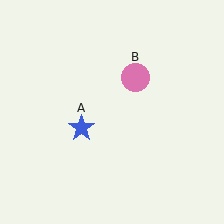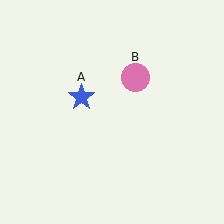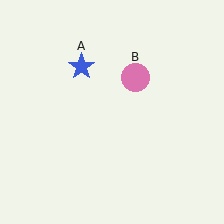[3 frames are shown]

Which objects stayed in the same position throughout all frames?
Pink circle (object B) remained stationary.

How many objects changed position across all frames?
1 object changed position: blue star (object A).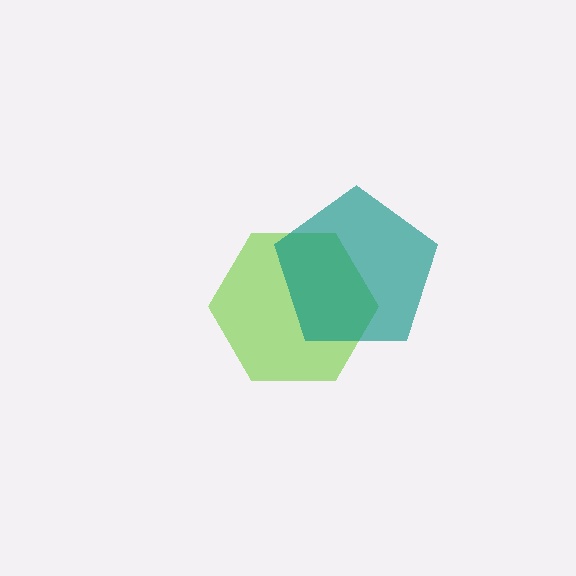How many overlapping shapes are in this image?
There are 2 overlapping shapes in the image.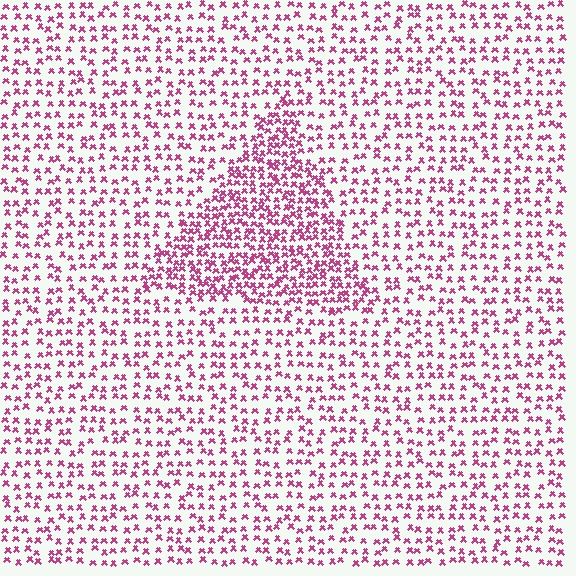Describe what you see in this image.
The image contains small magenta elements arranged at two different densities. A triangle-shaped region is visible where the elements are more densely packed than the surrounding area.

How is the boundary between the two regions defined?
The boundary is defined by a change in element density (approximately 1.9x ratio). All elements are the same color, size, and shape.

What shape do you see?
I see a triangle.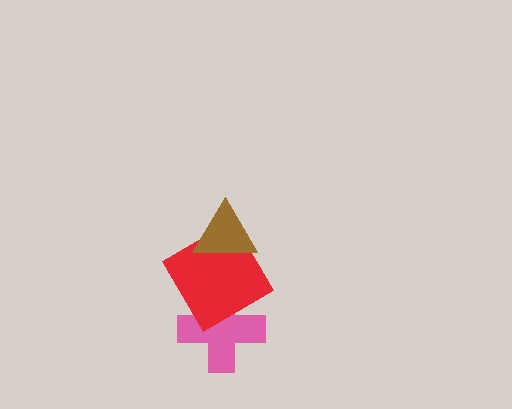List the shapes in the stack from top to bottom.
From top to bottom: the brown triangle, the red diamond, the pink cross.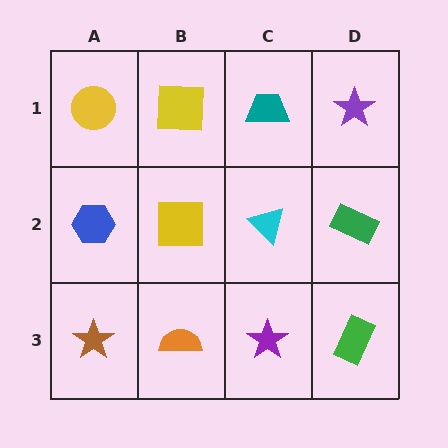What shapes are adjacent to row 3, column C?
A cyan triangle (row 2, column C), an orange semicircle (row 3, column B), a green rectangle (row 3, column D).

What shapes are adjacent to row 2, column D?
A purple star (row 1, column D), a green rectangle (row 3, column D), a cyan triangle (row 2, column C).